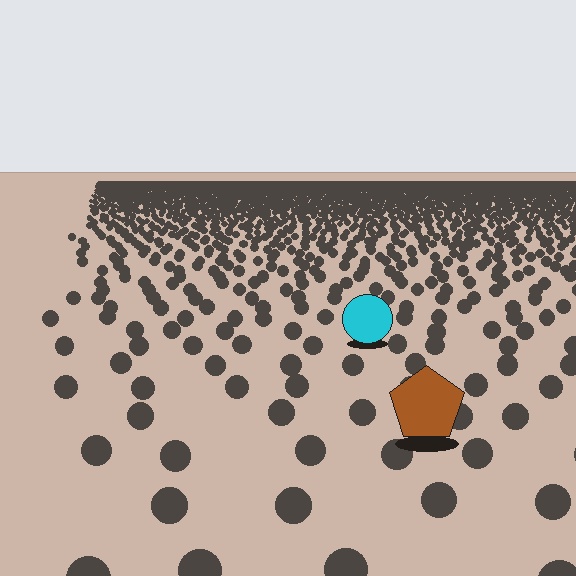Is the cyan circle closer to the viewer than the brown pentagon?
No. The brown pentagon is closer — you can tell from the texture gradient: the ground texture is coarser near it.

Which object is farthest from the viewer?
The cyan circle is farthest from the viewer. It appears smaller and the ground texture around it is denser.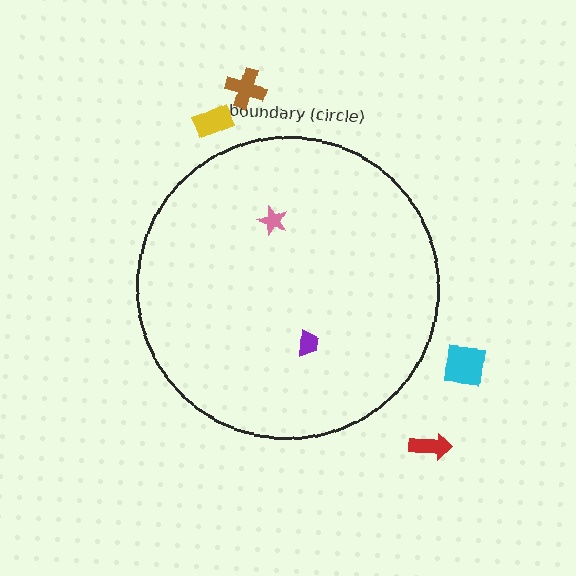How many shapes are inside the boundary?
2 inside, 4 outside.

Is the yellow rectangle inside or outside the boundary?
Outside.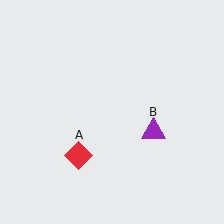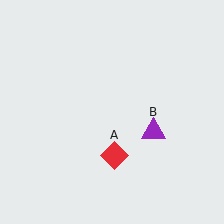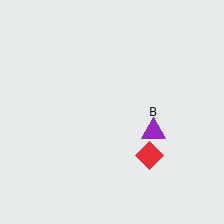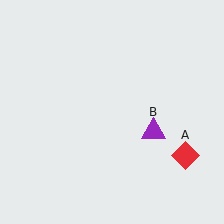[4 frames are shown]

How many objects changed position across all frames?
1 object changed position: red diamond (object A).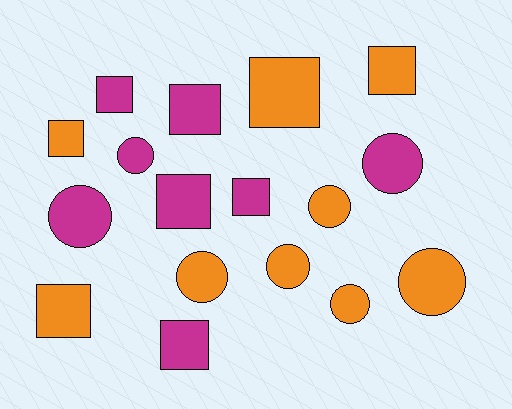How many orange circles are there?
There are 5 orange circles.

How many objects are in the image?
There are 17 objects.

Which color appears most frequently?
Orange, with 9 objects.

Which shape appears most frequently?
Square, with 9 objects.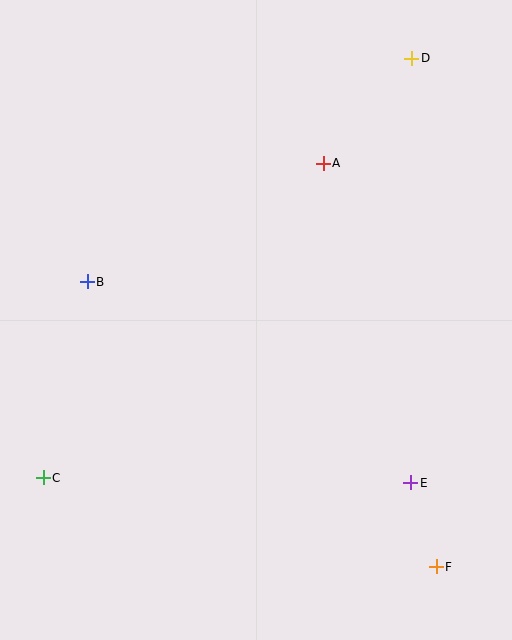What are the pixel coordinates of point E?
Point E is at (411, 483).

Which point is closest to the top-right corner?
Point D is closest to the top-right corner.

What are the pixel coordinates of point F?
Point F is at (436, 567).